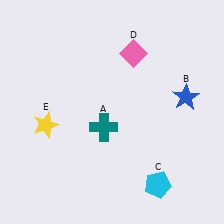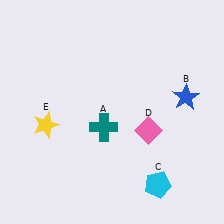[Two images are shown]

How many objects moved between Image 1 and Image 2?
1 object moved between the two images.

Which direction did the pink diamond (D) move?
The pink diamond (D) moved down.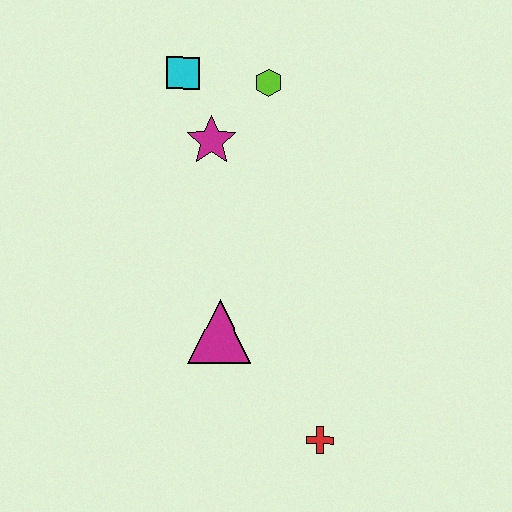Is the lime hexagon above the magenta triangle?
Yes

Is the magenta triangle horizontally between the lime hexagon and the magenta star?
Yes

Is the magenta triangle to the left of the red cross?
Yes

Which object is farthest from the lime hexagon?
The red cross is farthest from the lime hexagon.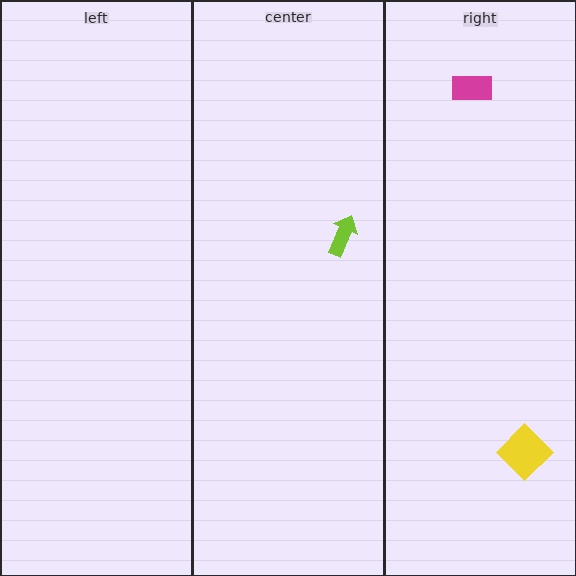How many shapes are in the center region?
1.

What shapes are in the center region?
The lime arrow.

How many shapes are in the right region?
2.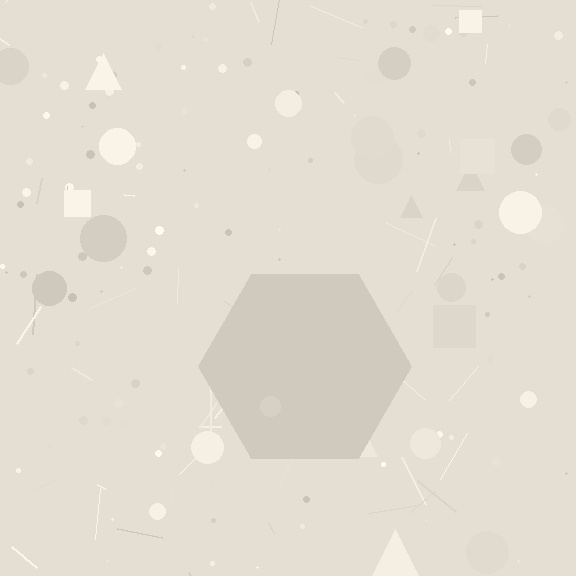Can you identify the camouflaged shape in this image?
The camouflaged shape is a hexagon.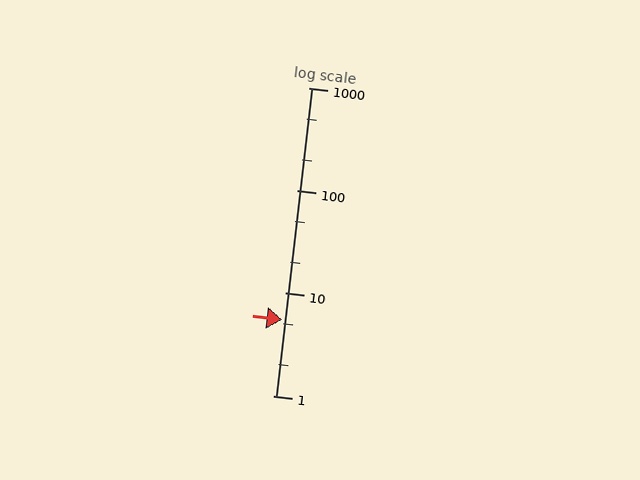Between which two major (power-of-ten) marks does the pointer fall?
The pointer is between 1 and 10.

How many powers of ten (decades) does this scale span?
The scale spans 3 decades, from 1 to 1000.